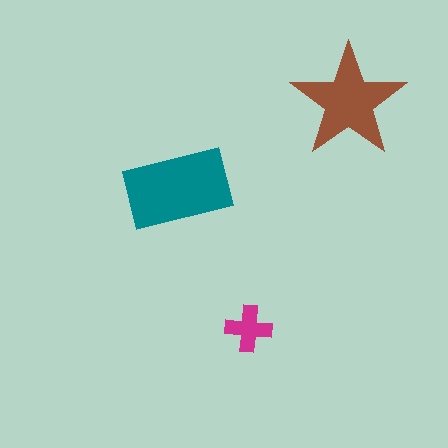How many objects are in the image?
There are 3 objects in the image.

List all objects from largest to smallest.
The teal rectangle, the brown star, the magenta cross.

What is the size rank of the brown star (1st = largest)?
2nd.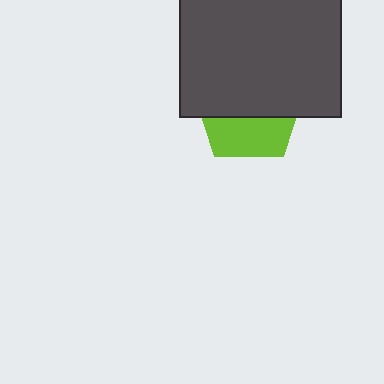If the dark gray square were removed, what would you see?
You would see the complete lime pentagon.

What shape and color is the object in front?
The object in front is a dark gray square.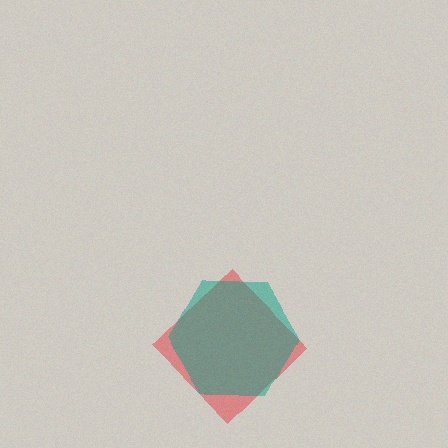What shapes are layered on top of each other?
The layered shapes are: a red diamond, a teal hexagon.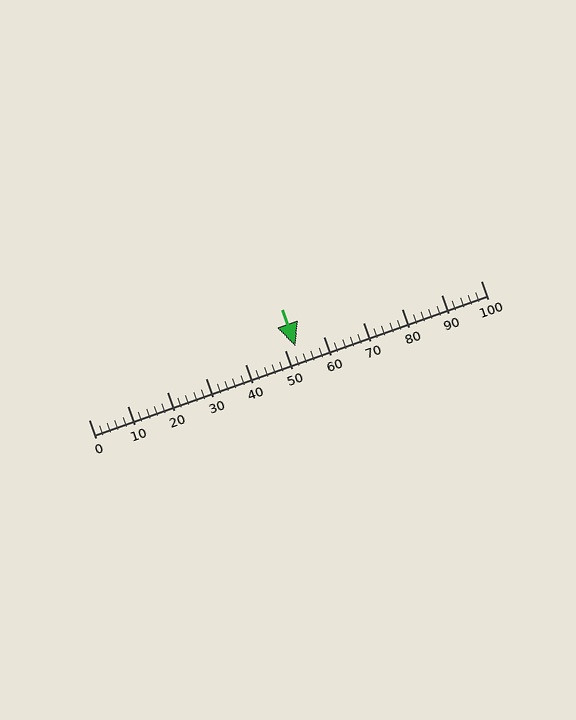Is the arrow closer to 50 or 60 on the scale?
The arrow is closer to 50.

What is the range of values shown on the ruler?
The ruler shows values from 0 to 100.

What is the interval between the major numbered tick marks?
The major tick marks are spaced 10 units apart.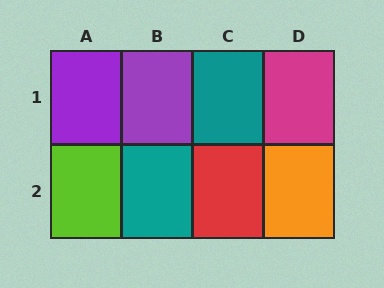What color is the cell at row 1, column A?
Purple.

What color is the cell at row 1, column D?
Magenta.